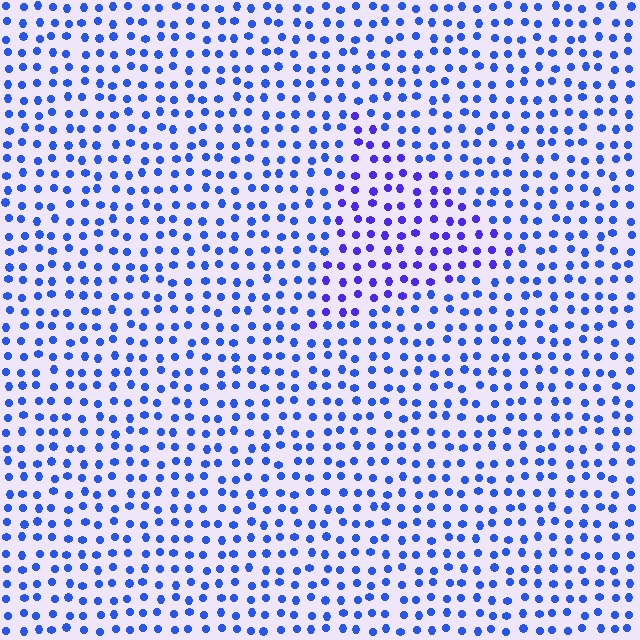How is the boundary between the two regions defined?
The boundary is defined purely by a slight shift in hue (about 26 degrees). Spacing, size, and orientation are identical on both sides.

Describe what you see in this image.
The image is filled with small blue elements in a uniform arrangement. A triangle-shaped region is visible where the elements are tinted to a slightly different hue, forming a subtle color boundary.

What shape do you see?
I see a triangle.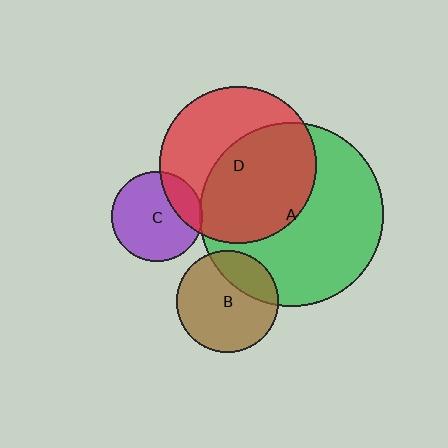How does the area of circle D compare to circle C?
Approximately 3.0 times.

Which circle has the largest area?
Circle A (green).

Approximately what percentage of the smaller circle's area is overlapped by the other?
Approximately 5%.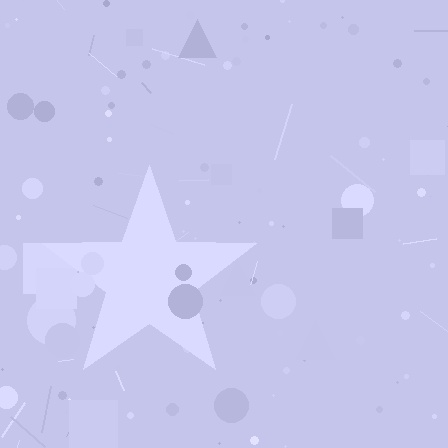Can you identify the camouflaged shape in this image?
The camouflaged shape is a star.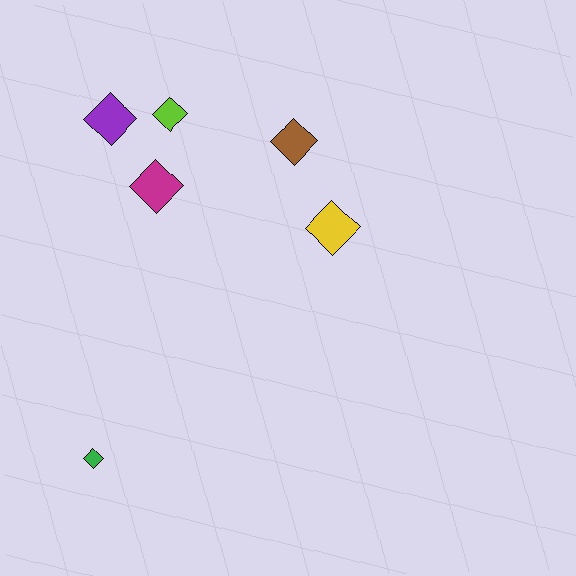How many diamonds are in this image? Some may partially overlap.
There are 6 diamonds.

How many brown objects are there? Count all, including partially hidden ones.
There is 1 brown object.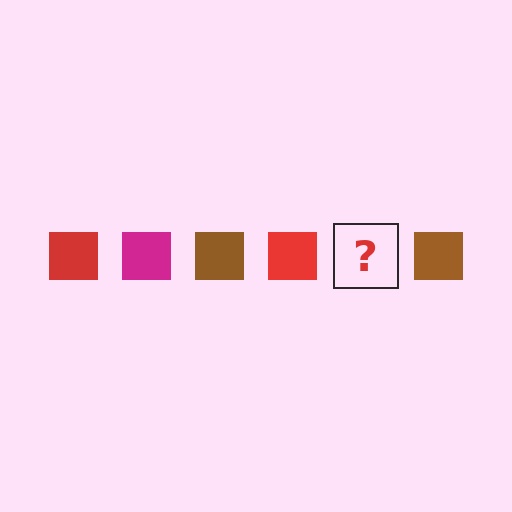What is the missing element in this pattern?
The missing element is a magenta square.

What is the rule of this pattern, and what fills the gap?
The rule is that the pattern cycles through red, magenta, brown squares. The gap should be filled with a magenta square.